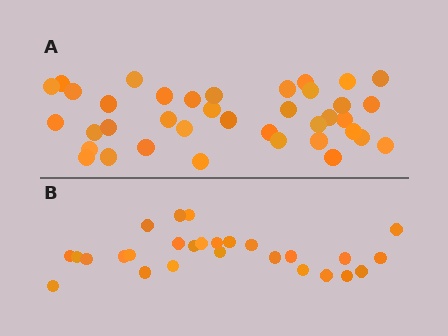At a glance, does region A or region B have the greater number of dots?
Region A (the top region) has more dots.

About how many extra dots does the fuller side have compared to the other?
Region A has roughly 12 or so more dots than region B.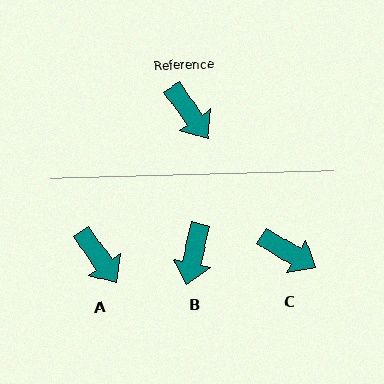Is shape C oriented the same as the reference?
No, it is off by about 24 degrees.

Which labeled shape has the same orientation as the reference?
A.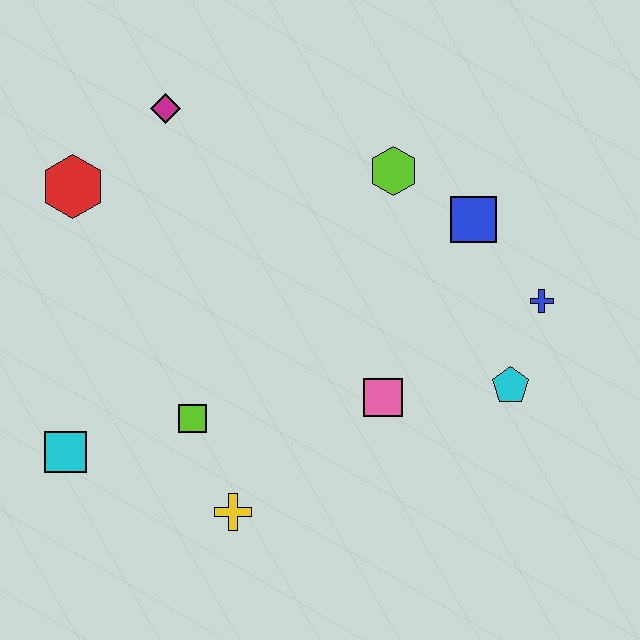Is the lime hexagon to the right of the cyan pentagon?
No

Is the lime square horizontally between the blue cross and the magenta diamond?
Yes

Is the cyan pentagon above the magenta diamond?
No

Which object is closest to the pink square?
The cyan pentagon is closest to the pink square.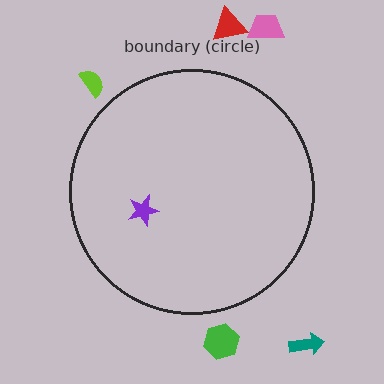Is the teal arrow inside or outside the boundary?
Outside.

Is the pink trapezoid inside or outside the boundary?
Outside.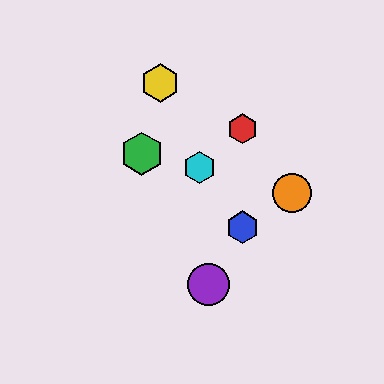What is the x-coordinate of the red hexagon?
The red hexagon is at x≈243.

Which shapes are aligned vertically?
The red hexagon, the blue hexagon are aligned vertically.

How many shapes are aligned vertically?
2 shapes (the red hexagon, the blue hexagon) are aligned vertically.